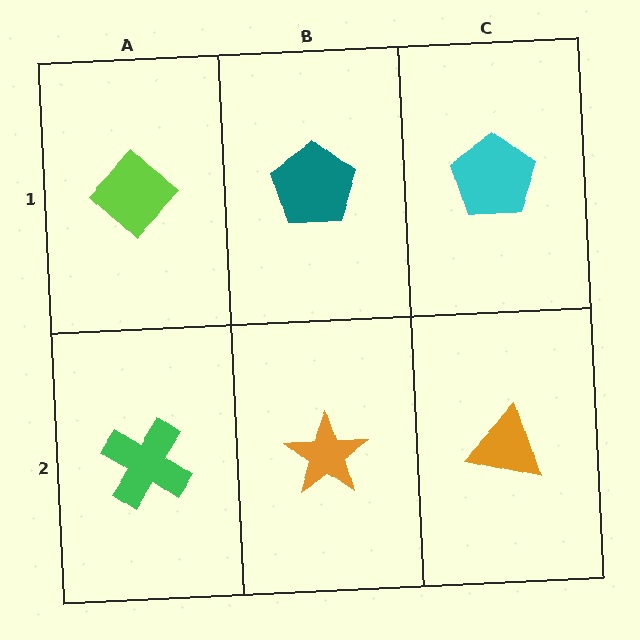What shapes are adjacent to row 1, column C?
An orange triangle (row 2, column C), a teal pentagon (row 1, column B).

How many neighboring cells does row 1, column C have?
2.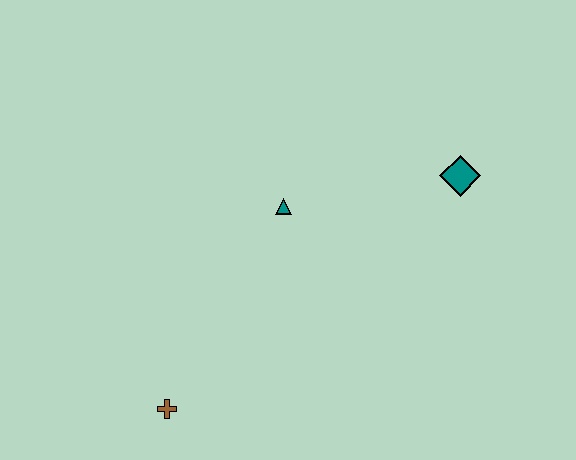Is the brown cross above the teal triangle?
No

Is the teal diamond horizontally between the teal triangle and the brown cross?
No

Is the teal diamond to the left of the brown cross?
No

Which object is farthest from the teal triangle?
The brown cross is farthest from the teal triangle.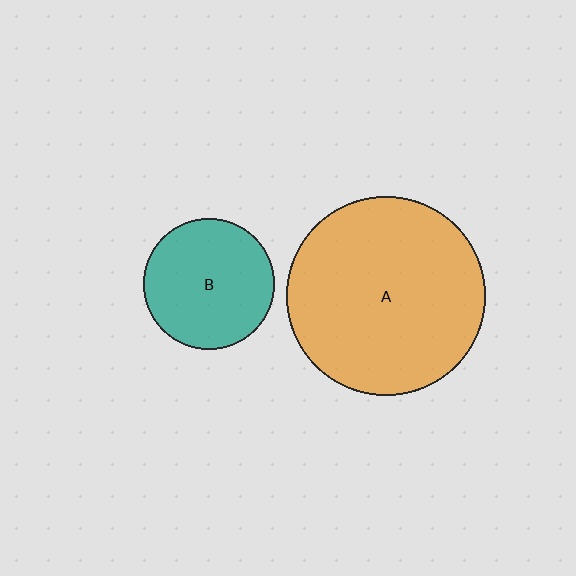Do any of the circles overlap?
No, none of the circles overlap.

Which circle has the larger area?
Circle A (orange).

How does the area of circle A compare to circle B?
Approximately 2.3 times.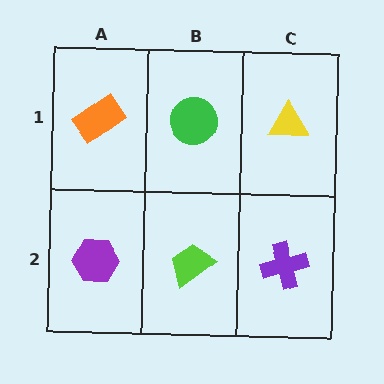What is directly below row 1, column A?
A purple hexagon.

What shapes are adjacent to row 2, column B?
A green circle (row 1, column B), a purple hexagon (row 2, column A), a purple cross (row 2, column C).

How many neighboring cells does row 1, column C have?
2.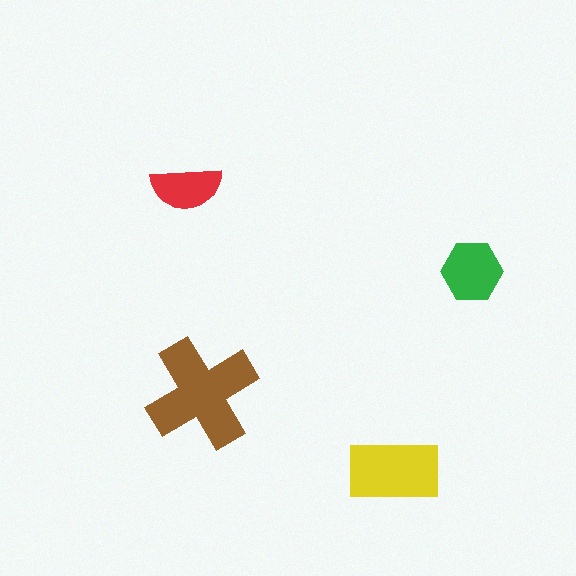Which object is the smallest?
The red semicircle.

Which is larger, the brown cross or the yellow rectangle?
The brown cross.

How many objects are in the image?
There are 4 objects in the image.